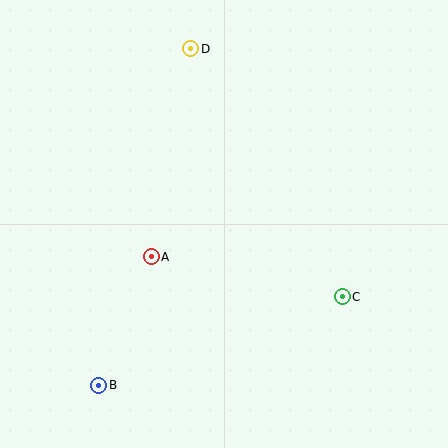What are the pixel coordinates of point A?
Point A is at (151, 257).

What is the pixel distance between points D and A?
The distance between D and A is 211 pixels.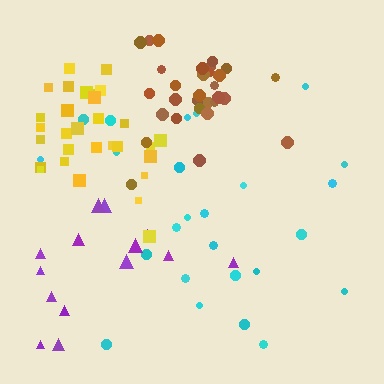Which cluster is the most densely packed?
Brown.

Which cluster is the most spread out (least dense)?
Cyan.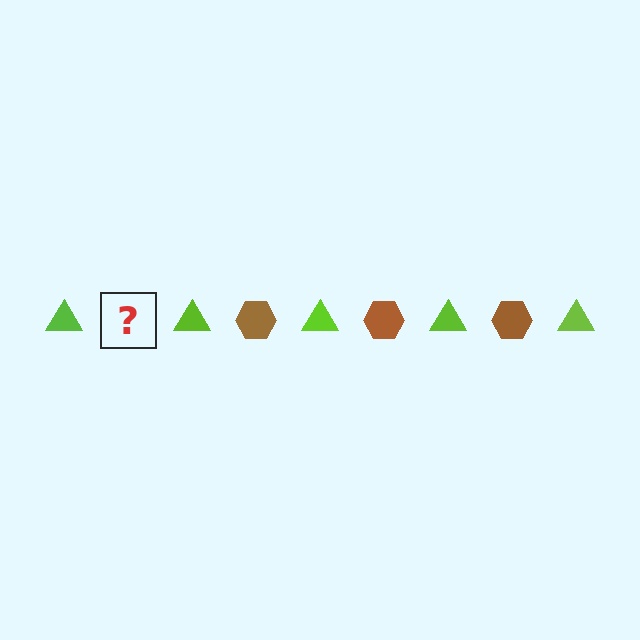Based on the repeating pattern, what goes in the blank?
The blank should be a brown hexagon.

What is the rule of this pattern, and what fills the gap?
The rule is that the pattern alternates between lime triangle and brown hexagon. The gap should be filled with a brown hexagon.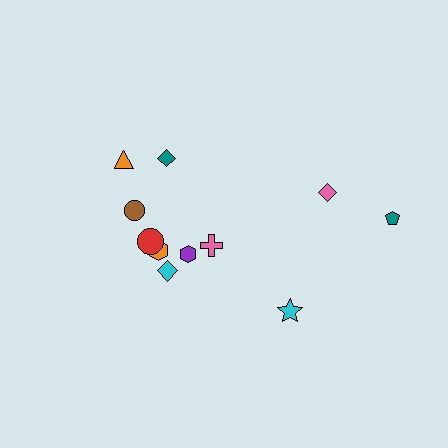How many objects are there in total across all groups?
There are 11 objects.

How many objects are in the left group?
There are 8 objects.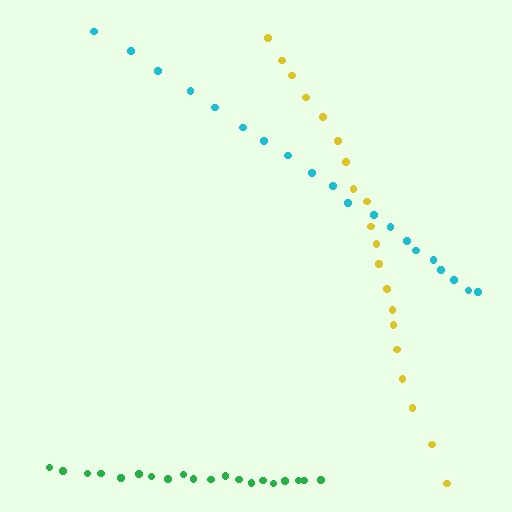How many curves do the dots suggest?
There are 3 distinct paths.